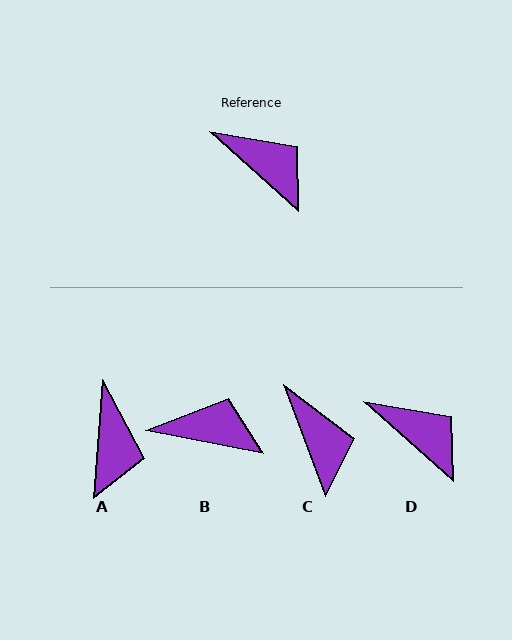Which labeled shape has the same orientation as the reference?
D.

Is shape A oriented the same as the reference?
No, it is off by about 52 degrees.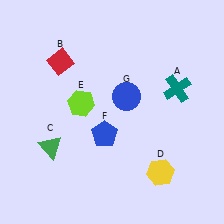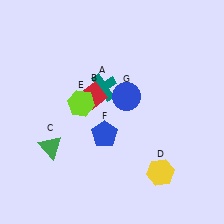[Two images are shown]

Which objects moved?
The objects that moved are: the teal cross (A), the red diamond (B).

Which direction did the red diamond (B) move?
The red diamond (B) moved down.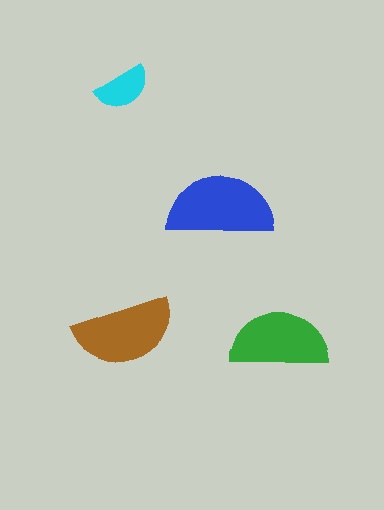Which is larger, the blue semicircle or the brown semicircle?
The blue one.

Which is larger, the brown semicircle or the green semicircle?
The brown one.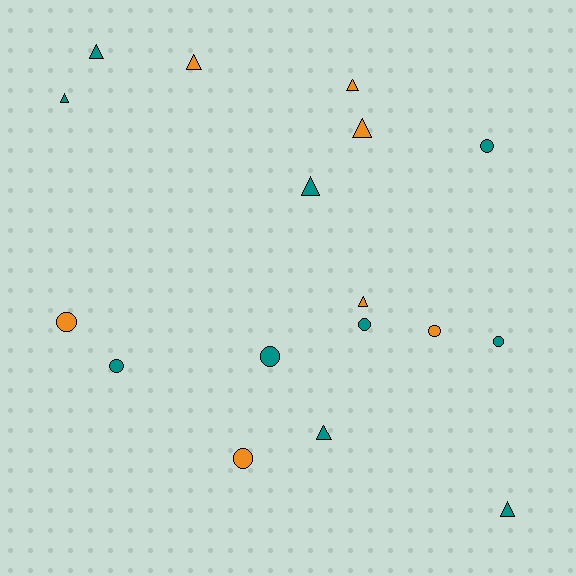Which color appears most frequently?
Teal, with 10 objects.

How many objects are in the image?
There are 17 objects.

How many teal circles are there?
There are 5 teal circles.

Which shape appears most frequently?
Triangle, with 9 objects.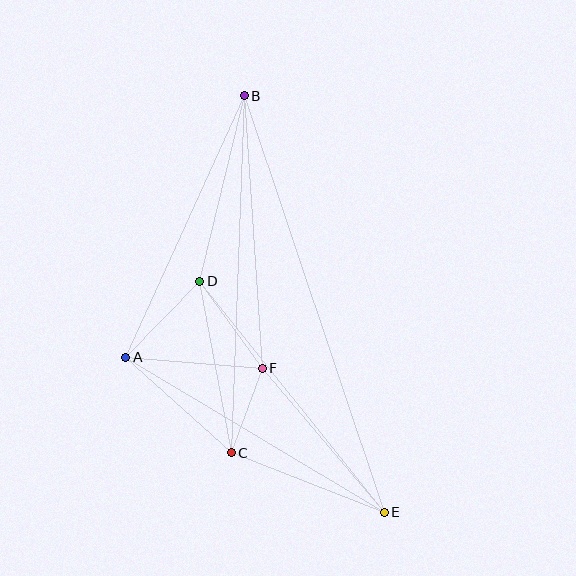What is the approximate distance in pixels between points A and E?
The distance between A and E is approximately 301 pixels.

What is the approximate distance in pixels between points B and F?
The distance between B and F is approximately 273 pixels.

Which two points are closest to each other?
Points C and F are closest to each other.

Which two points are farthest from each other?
Points B and E are farthest from each other.